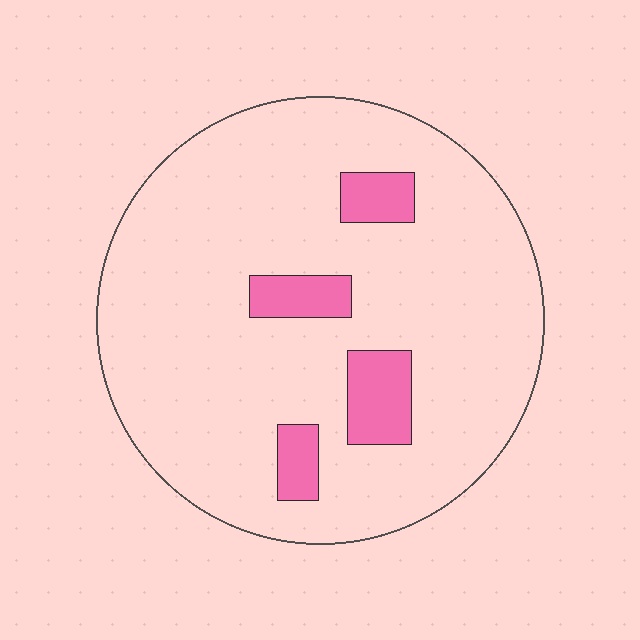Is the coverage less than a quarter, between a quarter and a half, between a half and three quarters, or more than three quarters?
Less than a quarter.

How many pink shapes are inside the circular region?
4.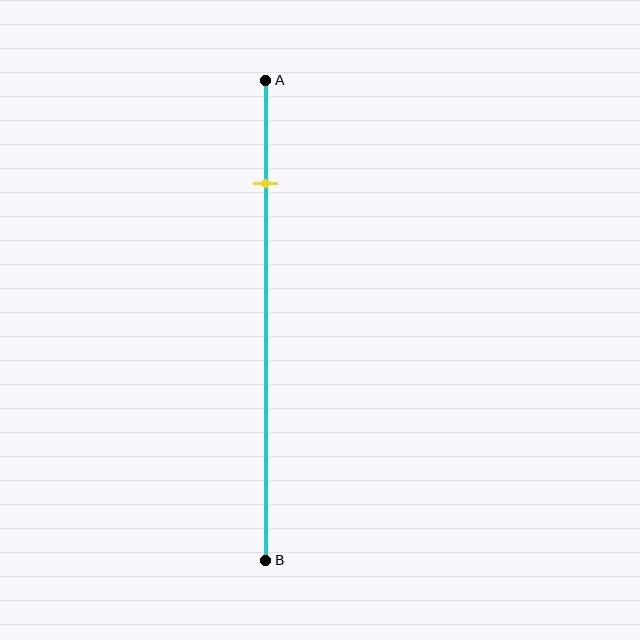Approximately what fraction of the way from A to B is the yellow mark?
The yellow mark is approximately 20% of the way from A to B.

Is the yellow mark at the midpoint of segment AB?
No, the mark is at about 20% from A, not at the 50% midpoint.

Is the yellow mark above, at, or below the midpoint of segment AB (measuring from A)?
The yellow mark is above the midpoint of segment AB.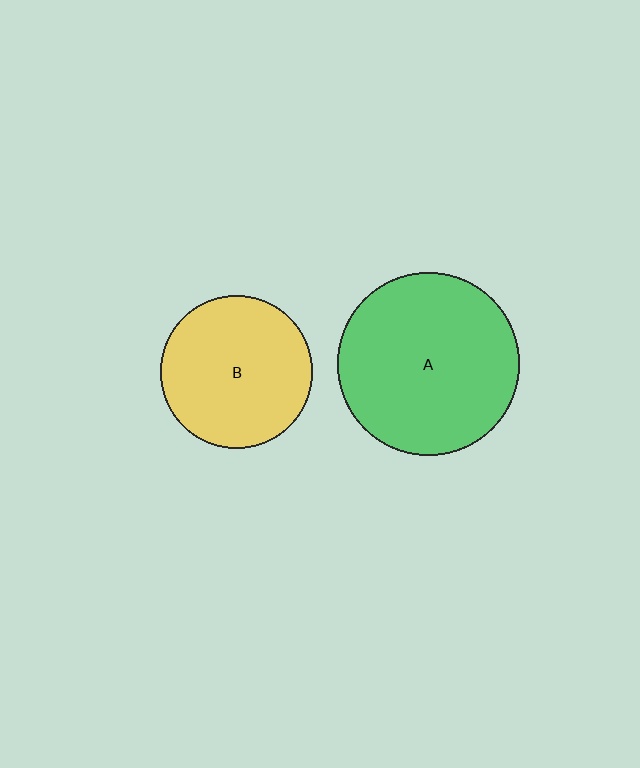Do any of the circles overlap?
No, none of the circles overlap.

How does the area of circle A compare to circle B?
Approximately 1.4 times.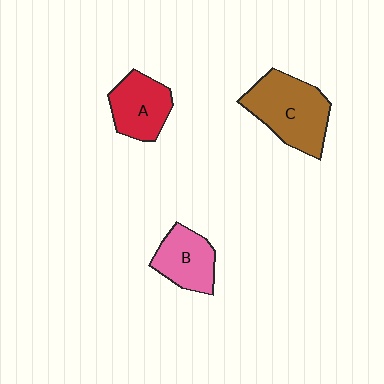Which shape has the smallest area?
Shape B (pink).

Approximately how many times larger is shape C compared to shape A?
Approximately 1.5 times.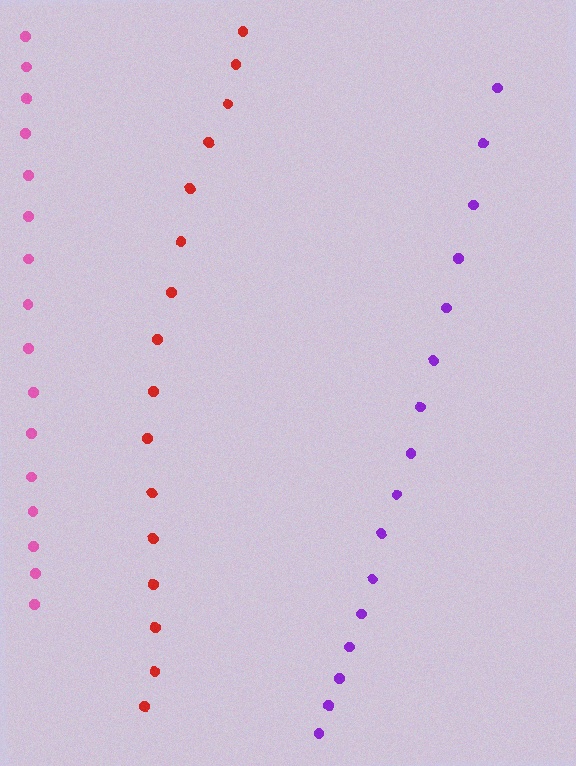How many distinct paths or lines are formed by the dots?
There are 3 distinct paths.